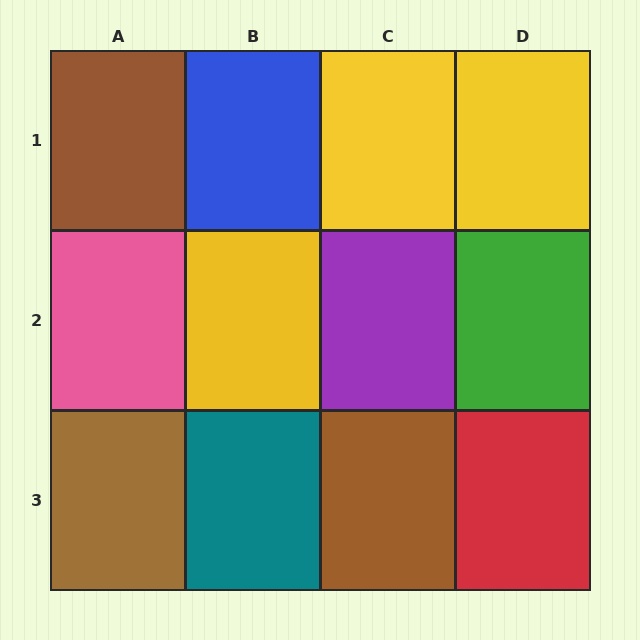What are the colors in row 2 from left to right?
Pink, yellow, purple, green.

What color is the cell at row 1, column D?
Yellow.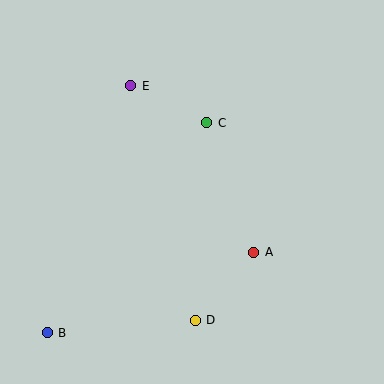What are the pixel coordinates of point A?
Point A is at (254, 252).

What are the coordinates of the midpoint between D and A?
The midpoint between D and A is at (224, 286).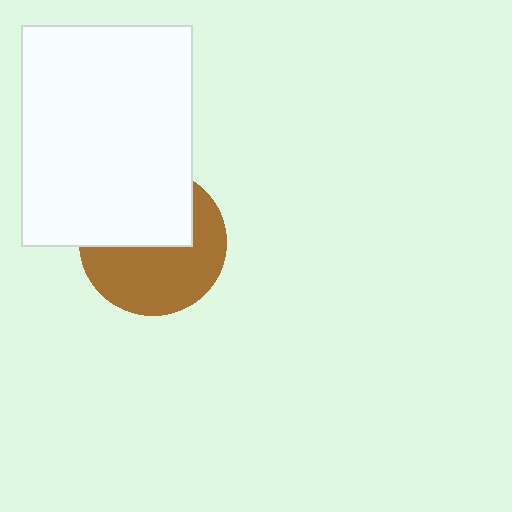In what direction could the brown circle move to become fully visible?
The brown circle could move down. That would shift it out from behind the white rectangle entirely.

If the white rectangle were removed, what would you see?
You would see the complete brown circle.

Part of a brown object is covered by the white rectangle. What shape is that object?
It is a circle.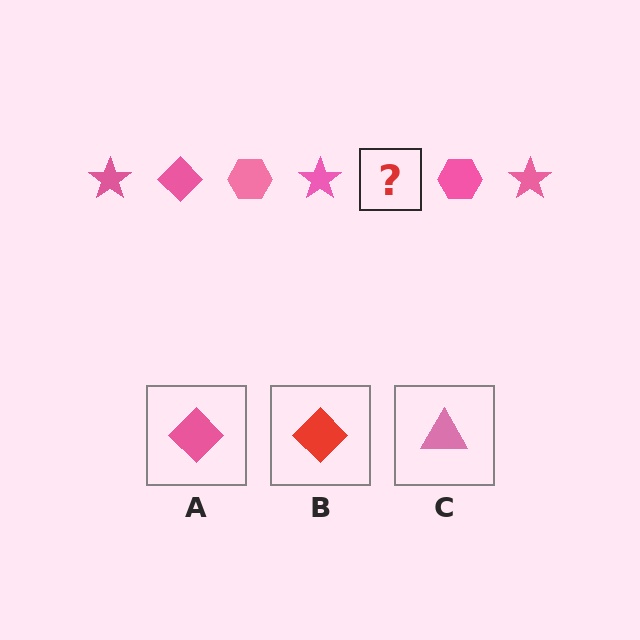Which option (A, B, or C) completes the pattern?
A.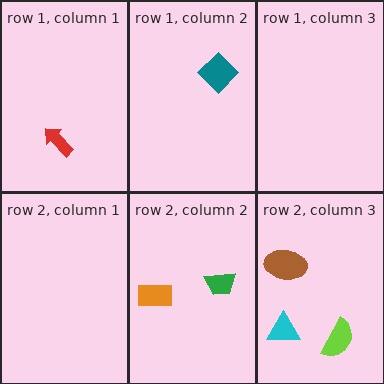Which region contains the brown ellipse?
The row 2, column 3 region.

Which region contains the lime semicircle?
The row 2, column 3 region.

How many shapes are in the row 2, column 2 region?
2.